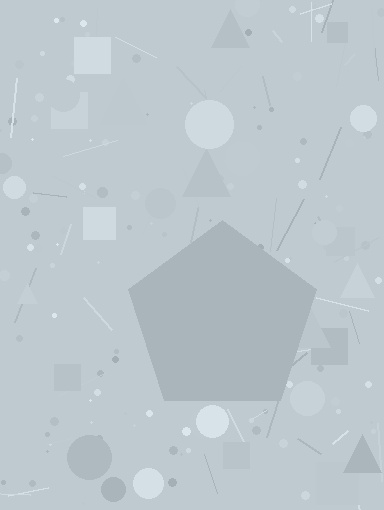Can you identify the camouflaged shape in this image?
The camouflaged shape is a pentagon.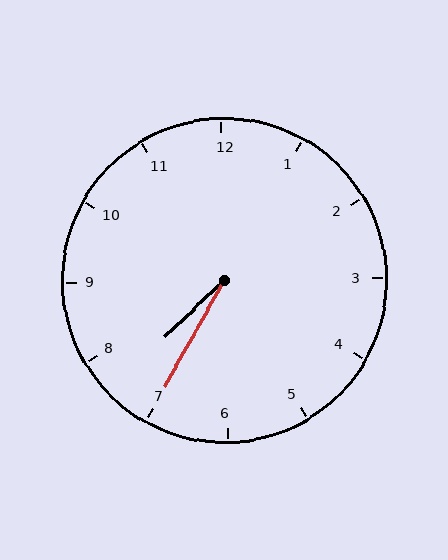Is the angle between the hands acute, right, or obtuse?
It is acute.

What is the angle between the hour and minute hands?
Approximately 18 degrees.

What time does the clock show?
7:35.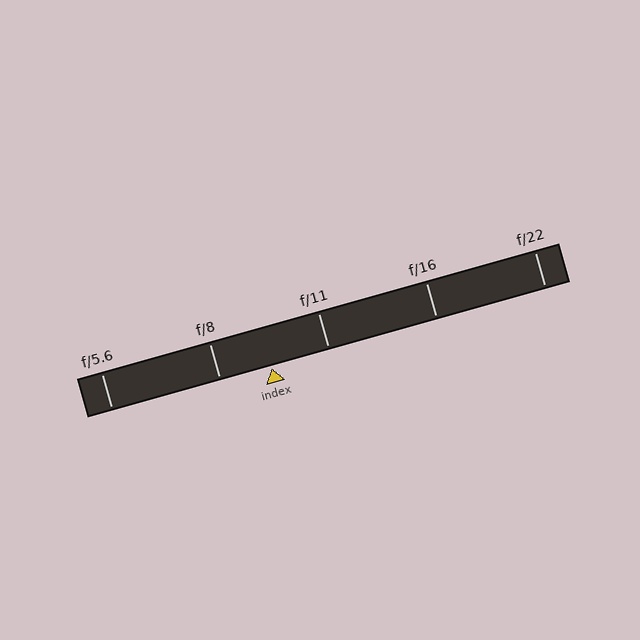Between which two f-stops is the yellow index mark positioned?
The index mark is between f/8 and f/11.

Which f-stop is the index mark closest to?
The index mark is closest to f/8.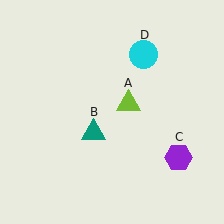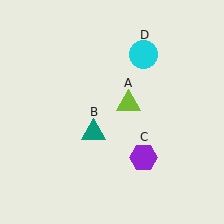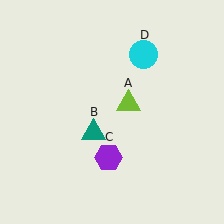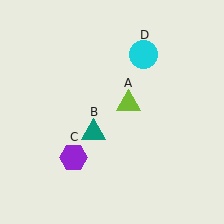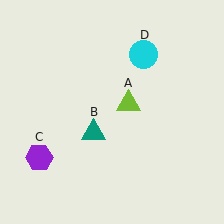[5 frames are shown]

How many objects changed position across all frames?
1 object changed position: purple hexagon (object C).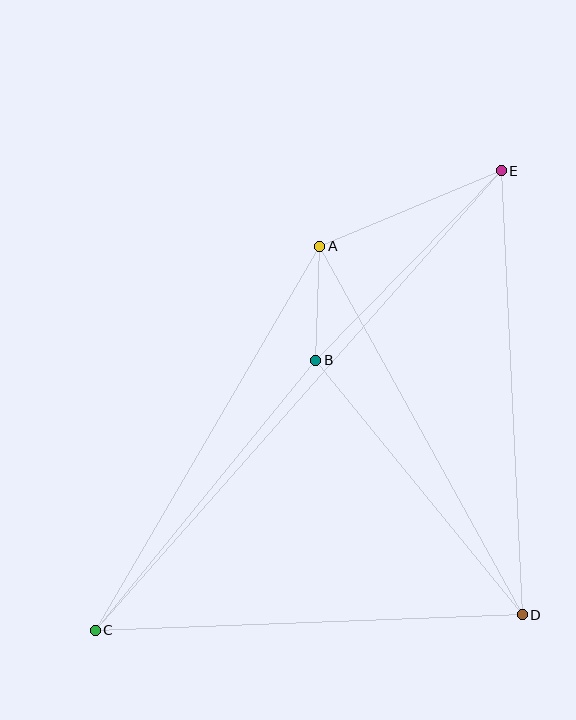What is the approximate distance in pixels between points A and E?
The distance between A and E is approximately 196 pixels.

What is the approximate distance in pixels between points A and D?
The distance between A and D is approximately 420 pixels.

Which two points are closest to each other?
Points A and B are closest to each other.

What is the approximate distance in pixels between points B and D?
The distance between B and D is approximately 328 pixels.